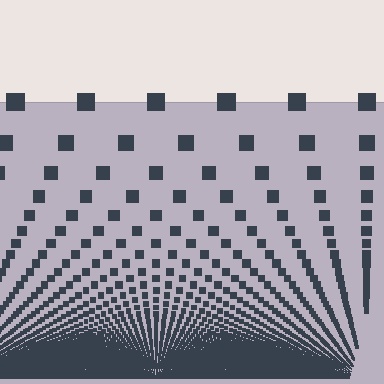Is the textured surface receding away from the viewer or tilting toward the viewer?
The surface appears to tilt toward the viewer. Texture elements get larger and sparser toward the top.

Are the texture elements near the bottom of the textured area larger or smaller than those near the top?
Smaller. The gradient is inverted — elements near the bottom are smaller and denser.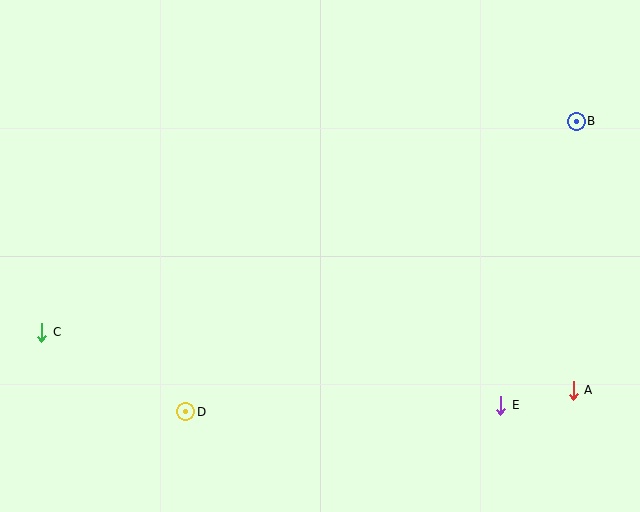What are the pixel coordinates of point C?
Point C is at (42, 332).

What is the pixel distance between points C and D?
The distance between C and D is 165 pixels.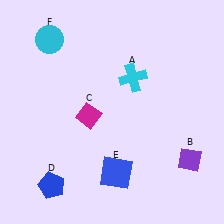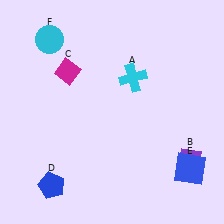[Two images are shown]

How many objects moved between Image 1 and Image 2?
2 objects moved between the two images.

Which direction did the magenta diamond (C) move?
The magenta diamond (C) moved up.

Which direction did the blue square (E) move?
The blue square (E) moved right.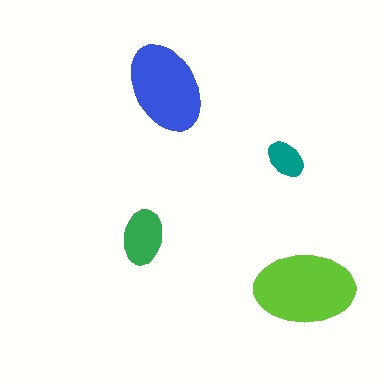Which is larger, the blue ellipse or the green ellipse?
The blue one.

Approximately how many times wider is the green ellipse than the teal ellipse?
About 1.5 times wider.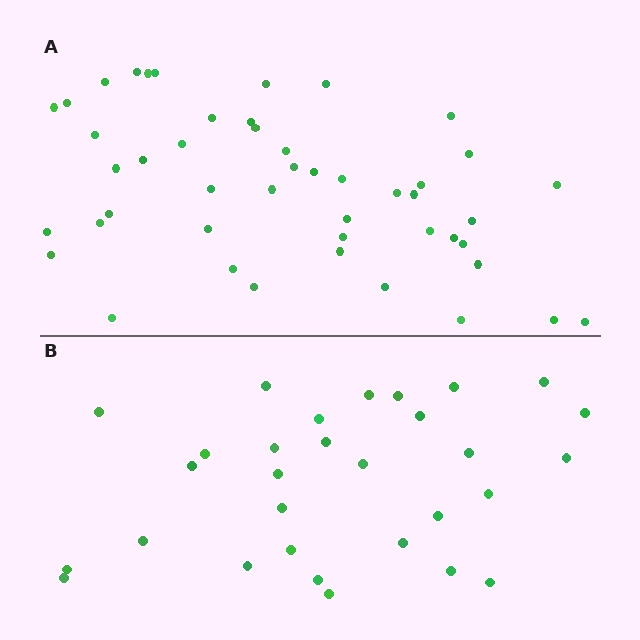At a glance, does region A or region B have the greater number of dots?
Region A (the top region) has more dots.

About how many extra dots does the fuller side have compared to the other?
Region A has approximately 15 more dots than region B.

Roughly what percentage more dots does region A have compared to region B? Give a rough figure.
About 55% more.